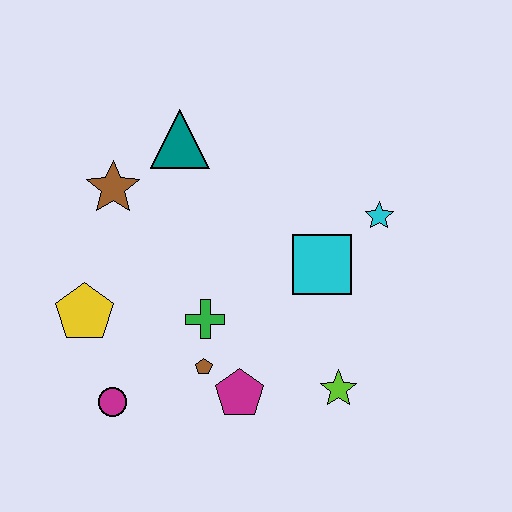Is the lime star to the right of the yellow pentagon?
Yes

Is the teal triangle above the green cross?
Yes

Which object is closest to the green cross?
The brown pentagon is closest to the green cross.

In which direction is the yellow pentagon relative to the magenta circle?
The yellow pentagon is above the magenta circle.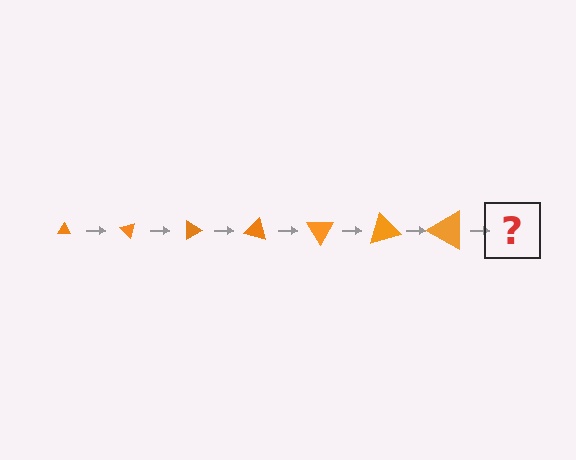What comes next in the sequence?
The next element should be a triangle, larger than the previous one and rotated 315 degrees from the start.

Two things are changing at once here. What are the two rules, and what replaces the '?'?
The two rules are that the triangle grows larger each step and it rotates 45 degrees each step. The '?' should be a triangle, larger than the previous one and rotated 315 degrees from the start.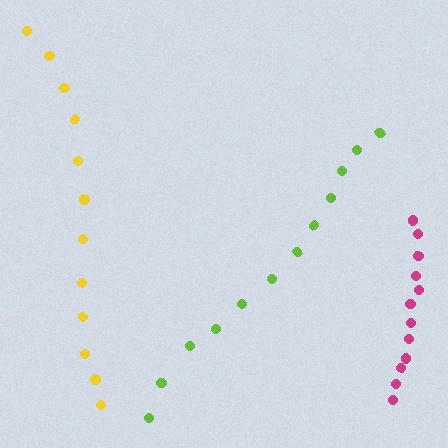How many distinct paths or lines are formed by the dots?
There are 3 distinct paths.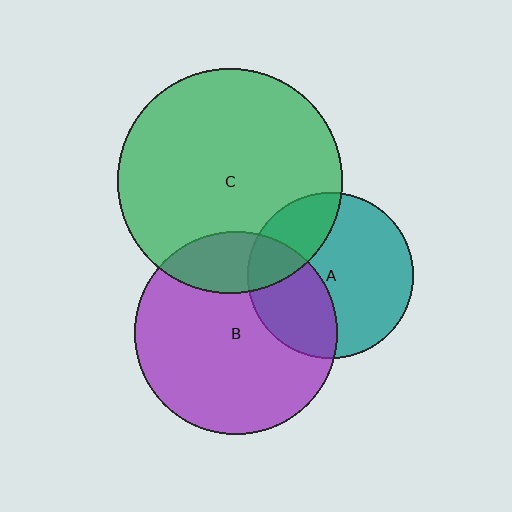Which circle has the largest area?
Circle C (green).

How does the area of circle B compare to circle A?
Approximately 1.5 times.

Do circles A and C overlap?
Yes.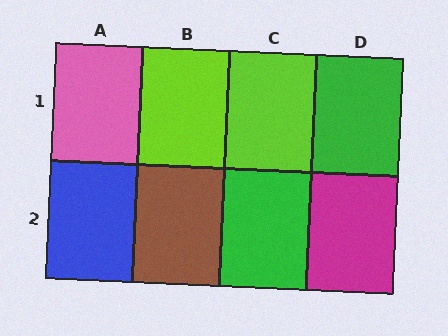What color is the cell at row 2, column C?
Green.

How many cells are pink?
1 cell is pink.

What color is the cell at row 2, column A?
Blue.